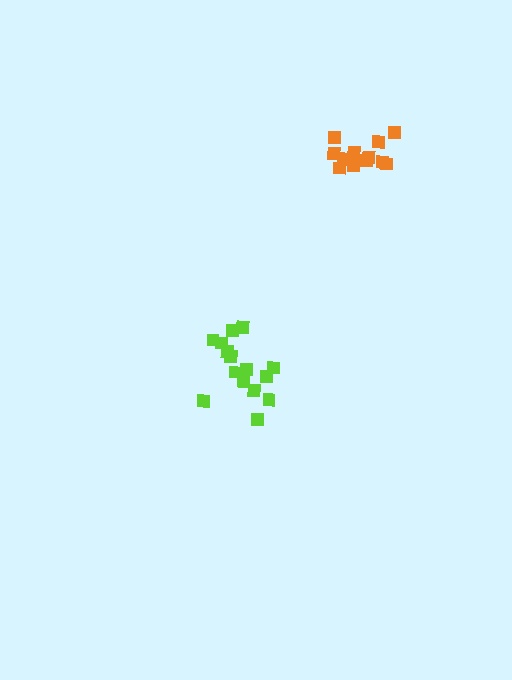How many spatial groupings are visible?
There are 2 spatial groupings.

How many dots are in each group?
Group 1: 15 dots, Group 2: 12 dots (27 total).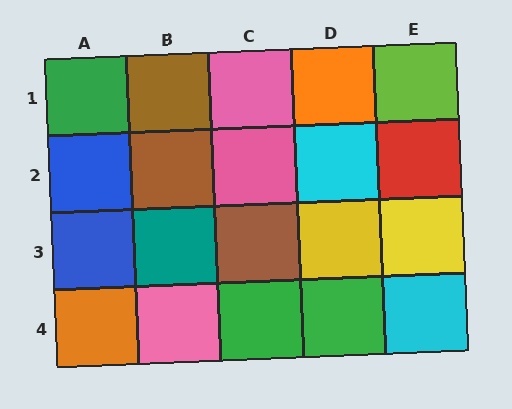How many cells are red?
1 cell is red.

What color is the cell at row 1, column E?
Lime.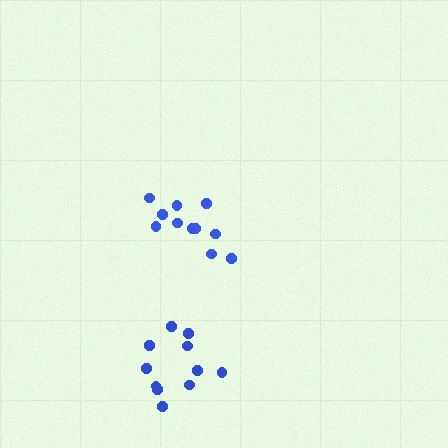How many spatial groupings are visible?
There are 2 spatial groupings.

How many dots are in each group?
Group 1: 11 dots, Group 2: 11 dots (22 total).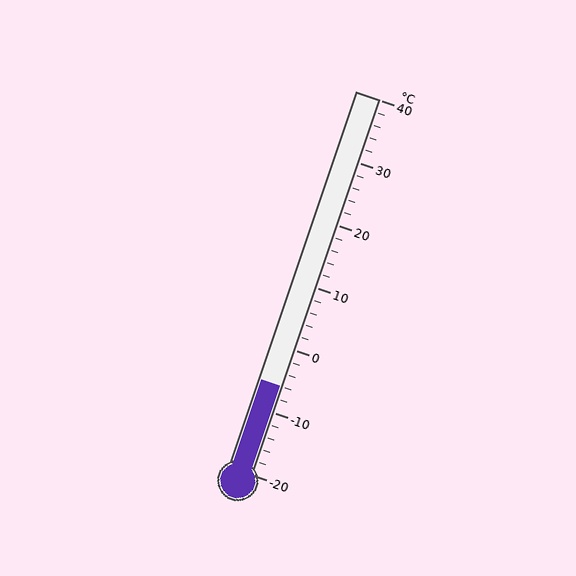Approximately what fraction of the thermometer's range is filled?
The thermometer is filled to approximately 25% of its range.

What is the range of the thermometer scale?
The thermometer scale ranges from -20°C to 40°C.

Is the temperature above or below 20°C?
The temperature is below 20°C.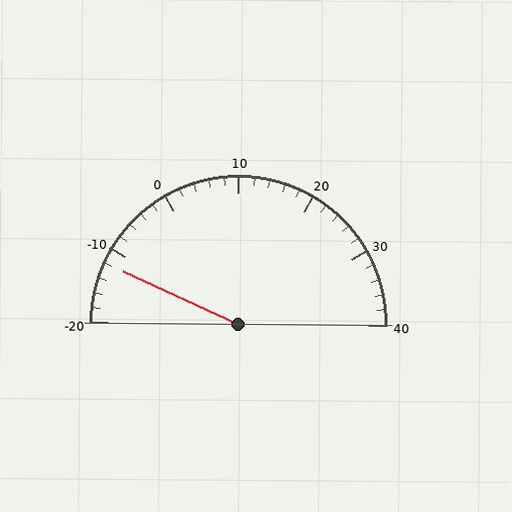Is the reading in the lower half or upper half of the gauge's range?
The reading is in the lower half of the range (-20 to 40).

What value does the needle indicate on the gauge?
The needle indicates approximately -12.